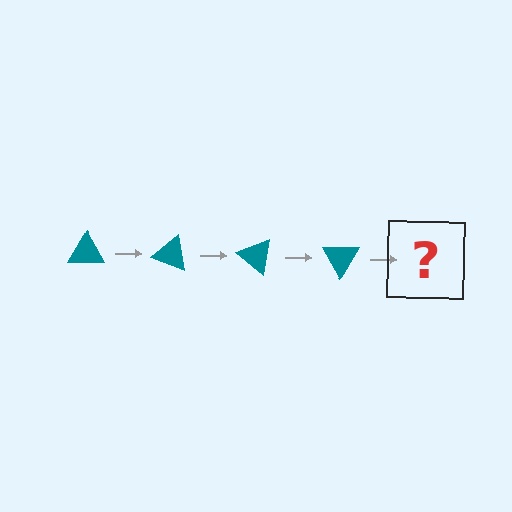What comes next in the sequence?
The next element should be a teal triangle rotated 80 degrees.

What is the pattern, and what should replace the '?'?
The pattern is that the triangle rotates 20 degrees each step. The '?' should be a teal triangle rotated 80 degrees.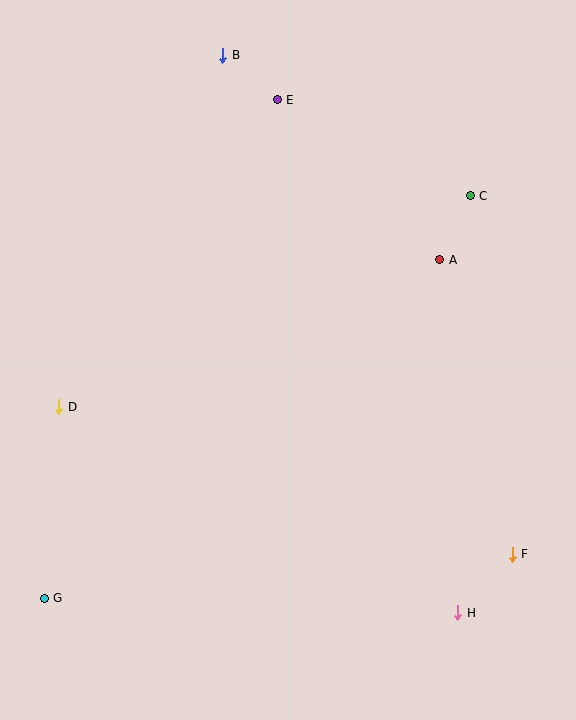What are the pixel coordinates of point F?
Point F is at (512, 554).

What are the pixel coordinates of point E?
Point E is at (277, 100).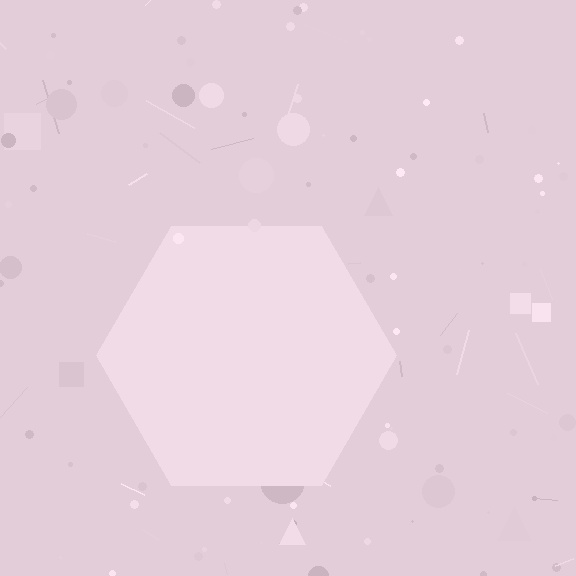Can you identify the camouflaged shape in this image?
The camouflaged shape is a hexagon.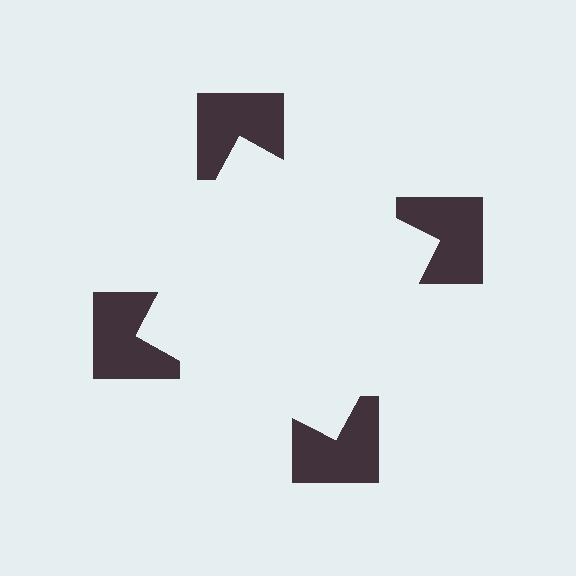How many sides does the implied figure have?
4 sides.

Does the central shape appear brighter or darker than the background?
It typically appears slightly brighter than the background, even though no actual brightness change is drawn.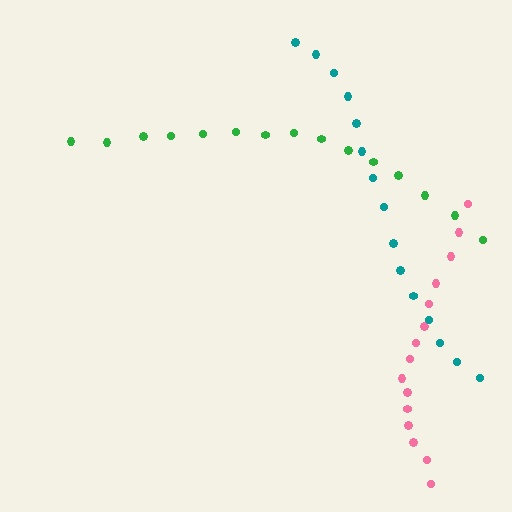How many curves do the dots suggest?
There are 3 distinct paths.